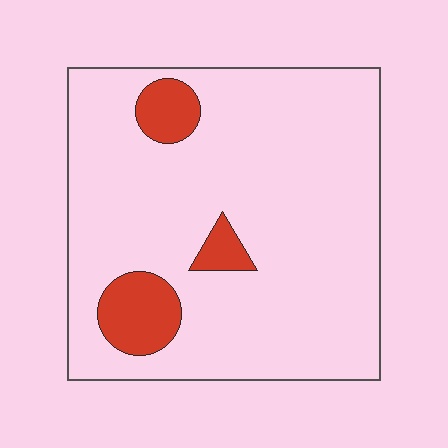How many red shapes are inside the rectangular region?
3.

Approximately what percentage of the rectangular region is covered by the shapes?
Approximately 10%.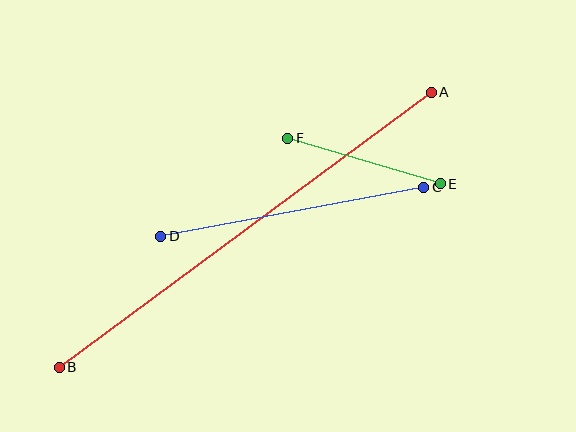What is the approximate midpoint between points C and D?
The midpoint is at approximately (292, 212) pixels.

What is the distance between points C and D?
The distance is approximately 268 pixels.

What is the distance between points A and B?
The distance is approximately 462 pixels.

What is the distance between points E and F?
The distance is approximately 159 pixels.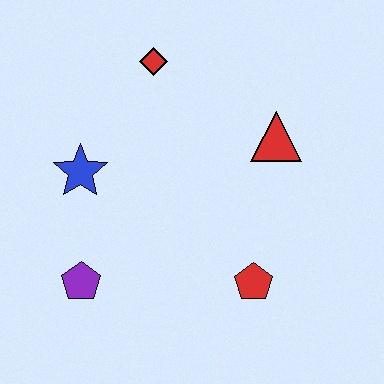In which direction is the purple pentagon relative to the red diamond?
The purple pentagon is below the red diamond.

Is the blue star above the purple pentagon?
Yes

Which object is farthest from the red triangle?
The purple pentagon is farthest from the red triangle.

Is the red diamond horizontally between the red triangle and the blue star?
Yes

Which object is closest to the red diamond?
The blue star is closest to the red diamond.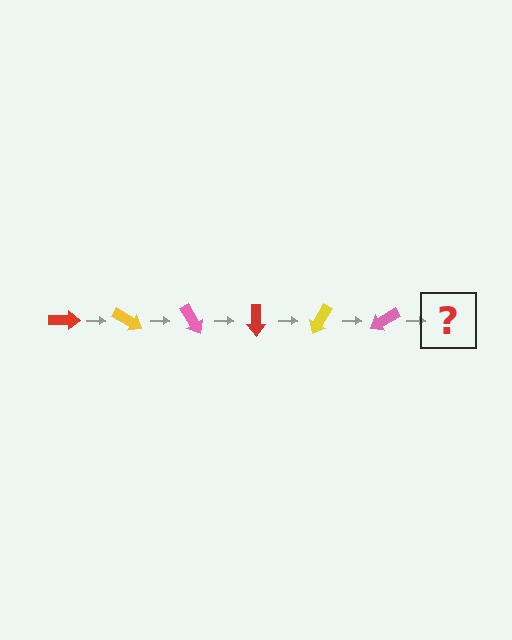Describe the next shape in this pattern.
It should be a red arrow, rotated 180 degrees from the start.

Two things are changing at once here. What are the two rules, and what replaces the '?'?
The two rules are that it rotates 30 degrees each step and the color cycles through red, yellow, and pink. The '?' should be a red arrow, rotated 180 degrees from the start.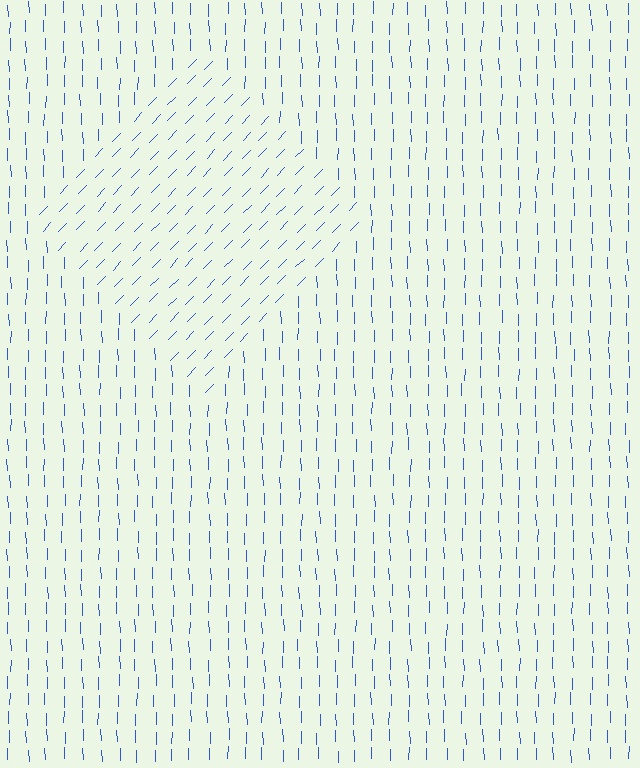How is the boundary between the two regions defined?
The boundary is defined purely by a change in line orientation (approximately 45 degrees difference). All lines are the same color and thickness.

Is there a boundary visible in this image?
Yes, there is a texture boundary formed by a change in line orientation.